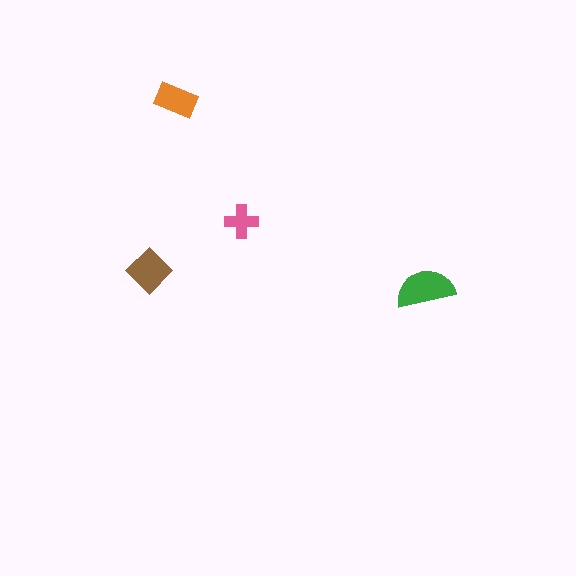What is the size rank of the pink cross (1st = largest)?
4th.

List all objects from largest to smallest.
The green semicircle, the brown diamond, the orange rectangle, the pink cross.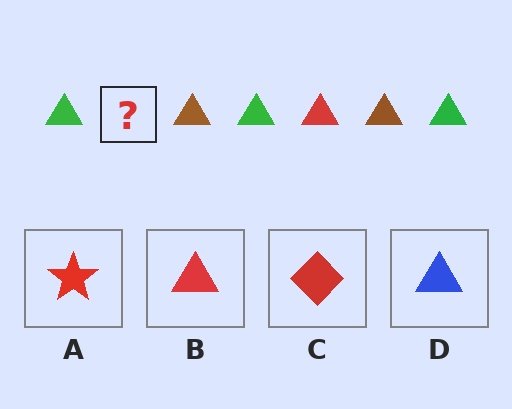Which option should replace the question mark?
Option B.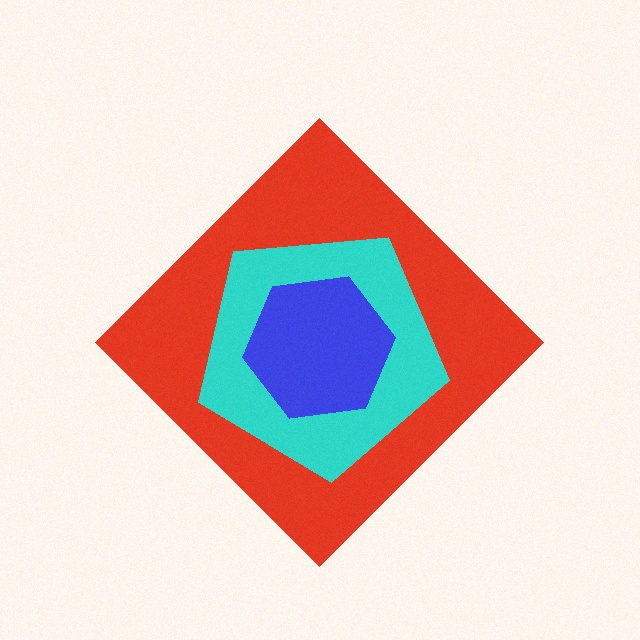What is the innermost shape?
The blue hexagon.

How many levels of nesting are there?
3.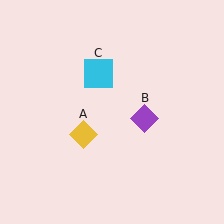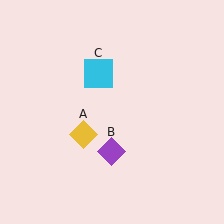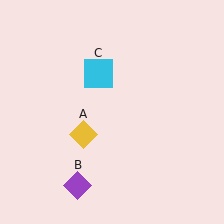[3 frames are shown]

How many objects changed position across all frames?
1 object changed position: purple diamond (object B).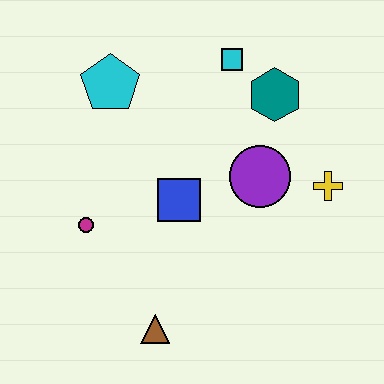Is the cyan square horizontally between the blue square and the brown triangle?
No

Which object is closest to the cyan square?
The teal hexagon is closest to the cyan square.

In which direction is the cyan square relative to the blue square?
The cyan square is above the blue square.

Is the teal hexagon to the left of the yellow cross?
Yes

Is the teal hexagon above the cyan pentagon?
No